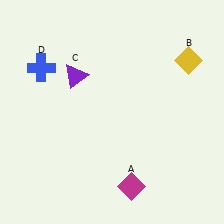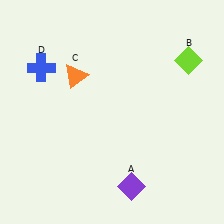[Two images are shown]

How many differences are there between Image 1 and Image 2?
There are 3 differences between the two images.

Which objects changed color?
A changed from magenta to purple. B changed from yellow to lime. C changed from purple to orange.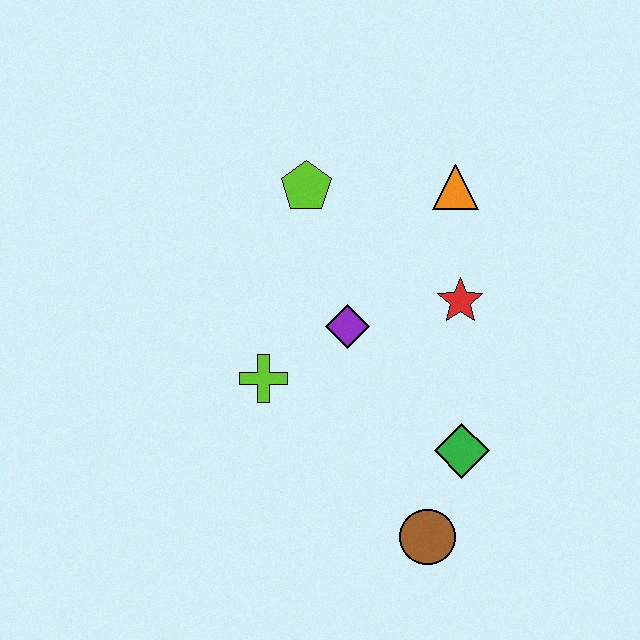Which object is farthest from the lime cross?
The orange triangle is farthest from the lime cross.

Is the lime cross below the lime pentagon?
Yes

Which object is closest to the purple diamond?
The lime cross is closest to the purple diamond.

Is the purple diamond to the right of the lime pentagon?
Yes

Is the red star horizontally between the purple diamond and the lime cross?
No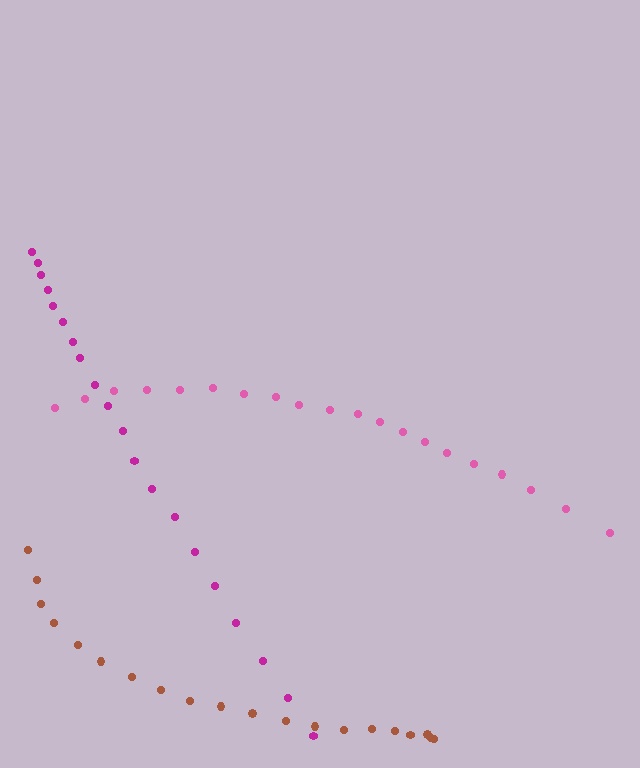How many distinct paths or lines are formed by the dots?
There are 3 distinct paths.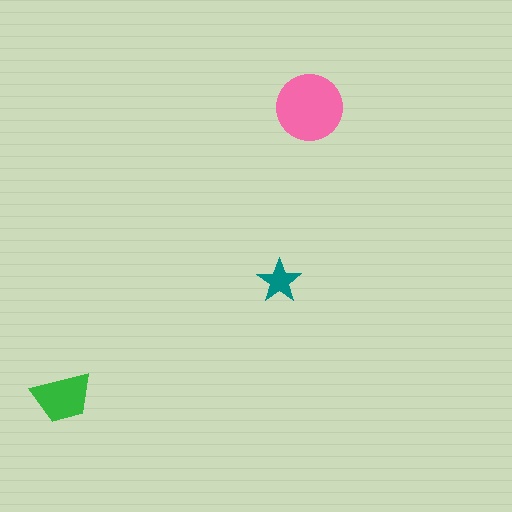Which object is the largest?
The pink circle.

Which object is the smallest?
The teal star.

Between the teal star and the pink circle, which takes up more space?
The pink circle.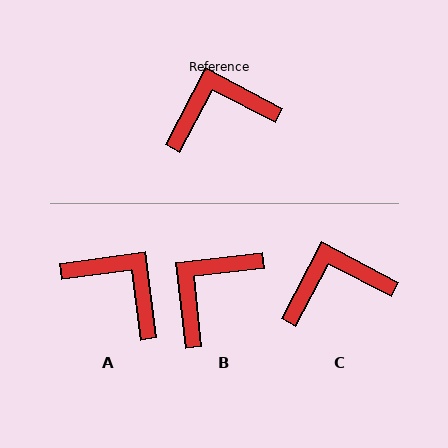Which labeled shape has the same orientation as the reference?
C.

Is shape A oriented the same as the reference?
No, it is off by about 55 degrees.